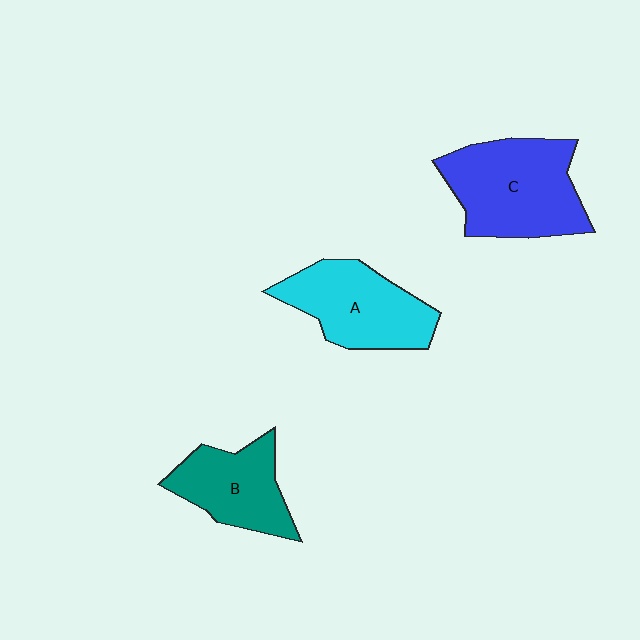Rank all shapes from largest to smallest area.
From largest to smallest: C (blue), A (cyan), B (teal).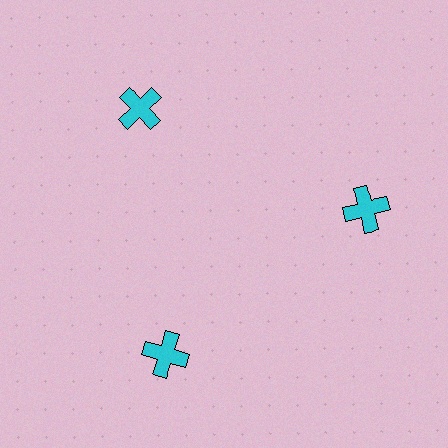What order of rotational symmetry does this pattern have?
This pattern has 3-fold rotational symmetry.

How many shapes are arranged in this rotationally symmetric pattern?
There are 3 shapes, arranged in 3 groups of 1.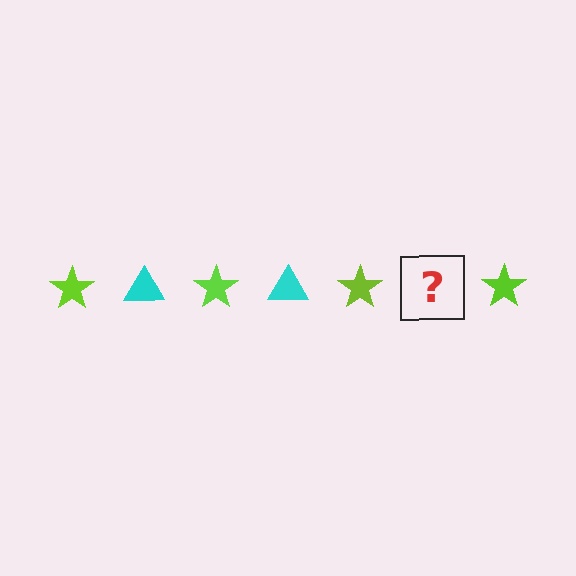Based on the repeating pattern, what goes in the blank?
The blank should be a cyan triangle.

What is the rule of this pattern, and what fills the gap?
The rule is that the pattern alternates between lime star and cyan triangle. The gap should be filled with a cyan triangle.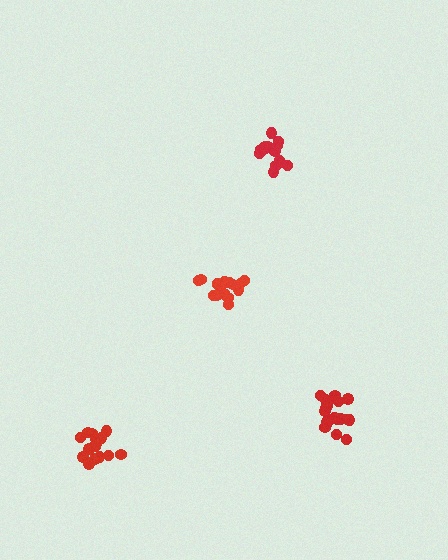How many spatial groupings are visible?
There are 4 spatial groupings.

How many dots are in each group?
Group 1: 14 dots, Group 2: 16 dots, Group 3: 19 dots, Group 4: 16 dots (65 total).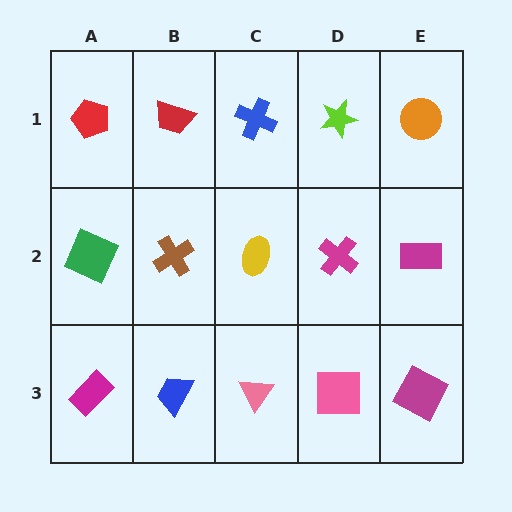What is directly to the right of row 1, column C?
A lime star.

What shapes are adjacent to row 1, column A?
A green square (row 2, column A), a red trapezoid (row 1, column B).